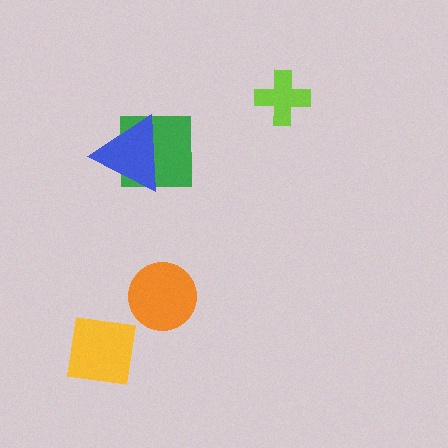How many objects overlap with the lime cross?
0 objects overlap with the lime cross.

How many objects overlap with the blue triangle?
1 object overlaps with the blue triangle.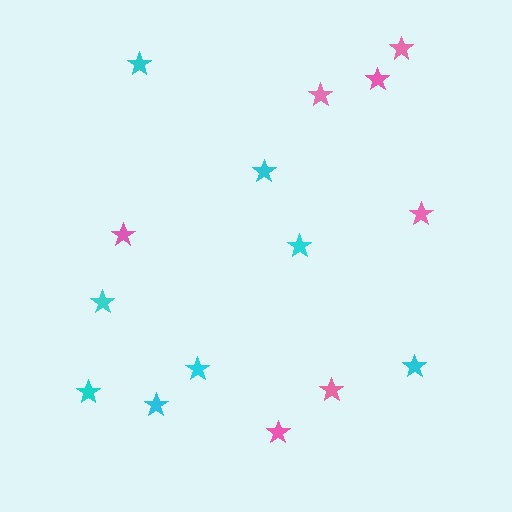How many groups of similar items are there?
There are 2 groups: one group of cyan stars (8) and one group of pink stars (7).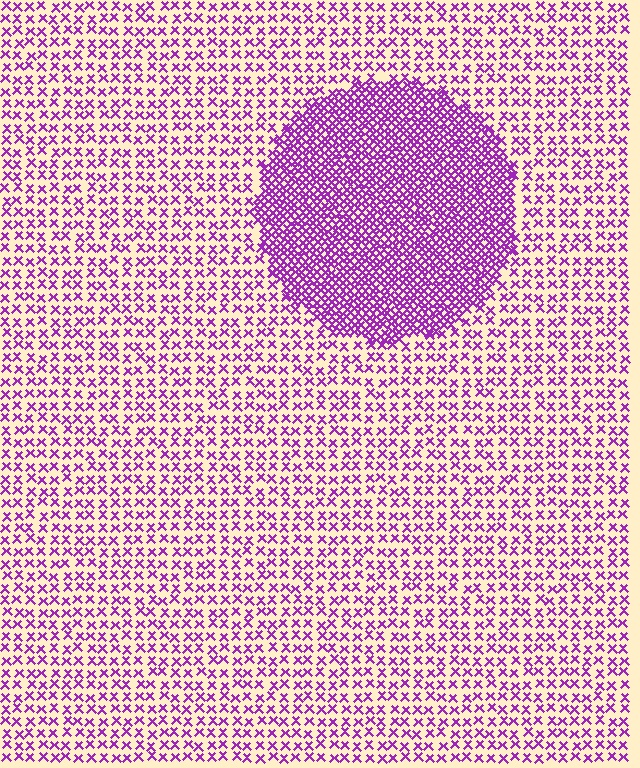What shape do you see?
I see a circle.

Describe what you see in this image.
The image contains small purple elements arranged at two different densities. A circle-shaped region is visible where the elements are more densely packed than the surrounding area.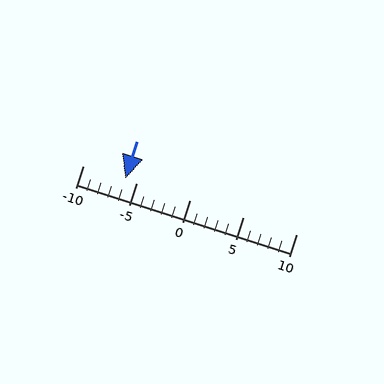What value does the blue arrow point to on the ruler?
The blue arrow points to approximately -6.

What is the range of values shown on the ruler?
The ruler shows values from -10 to 10.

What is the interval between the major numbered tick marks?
The major tick marks are spaced 5 units apart.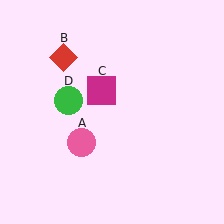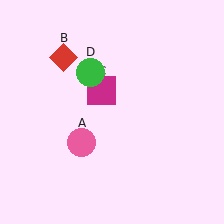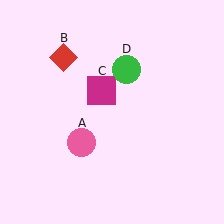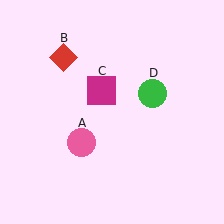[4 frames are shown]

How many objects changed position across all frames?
1 object changed position: green circle (object D).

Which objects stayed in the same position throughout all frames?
Pink circle (object A) and red diamond (object B) and magenta square (object C) remained stationary.